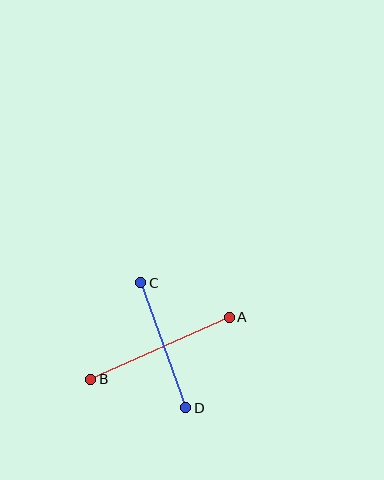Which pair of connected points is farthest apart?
Points A and B are farthest apart.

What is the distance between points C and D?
The distance is approximately 133 pixels.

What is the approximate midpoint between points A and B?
The midpoint is at approximately (160, 348) pixels.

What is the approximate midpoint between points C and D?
The midpoint is at approximately (163, 345) pixels.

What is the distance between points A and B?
The distance is approximately 152 pixels.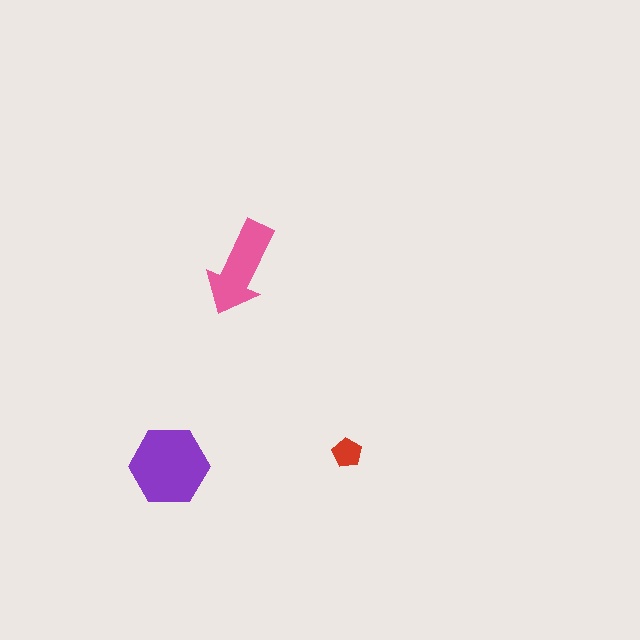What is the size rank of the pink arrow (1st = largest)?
2nd.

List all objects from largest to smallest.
The purple hexagon, the pink arrow, the red pentagon.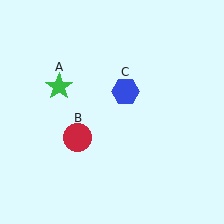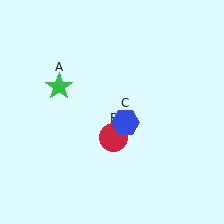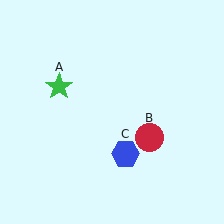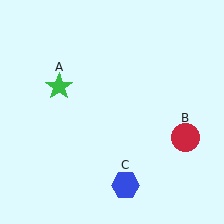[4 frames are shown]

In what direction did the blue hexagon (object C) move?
The blue hexagon (object C) moved down.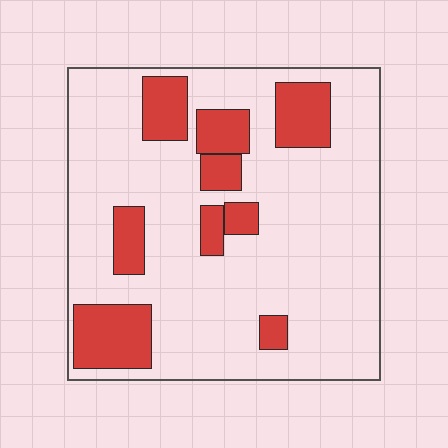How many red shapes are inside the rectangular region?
9.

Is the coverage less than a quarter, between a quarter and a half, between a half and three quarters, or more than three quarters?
Less than a quarter.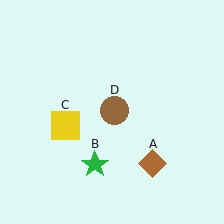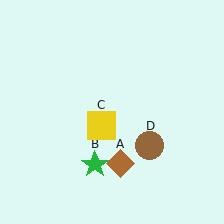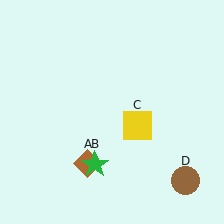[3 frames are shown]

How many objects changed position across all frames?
3 objects changed position: brown diamond (object A), yellow square (object C), brown circle (object D).